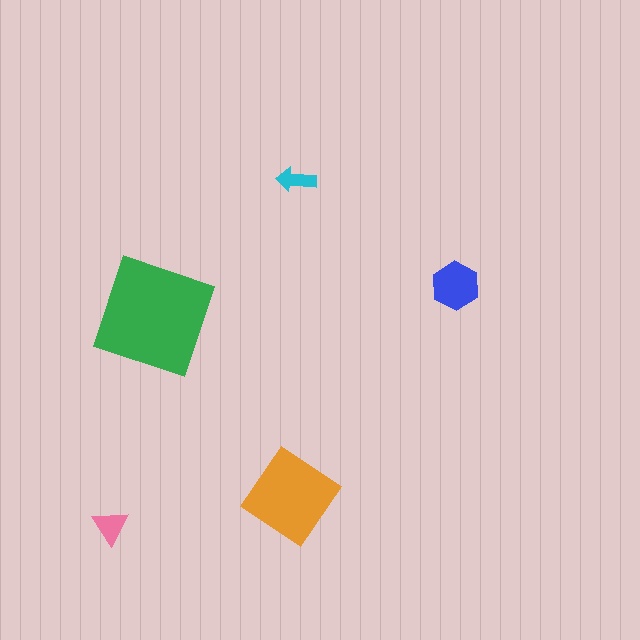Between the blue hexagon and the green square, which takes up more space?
The green square.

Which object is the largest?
The green square.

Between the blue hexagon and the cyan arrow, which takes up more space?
The blue hexagon.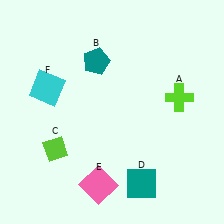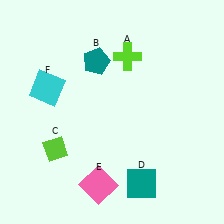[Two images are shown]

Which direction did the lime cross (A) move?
The lime cross (A) moved left.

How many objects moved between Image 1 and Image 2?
1 object moved between the two images.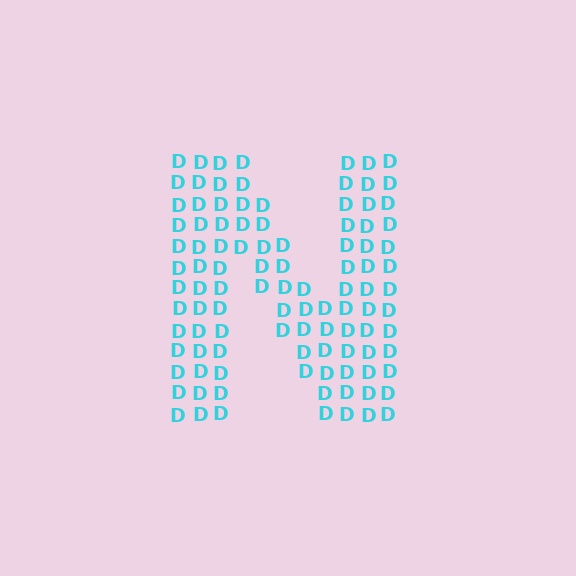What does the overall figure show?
The overall figure shows the letter N.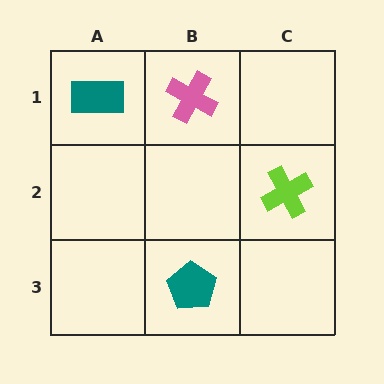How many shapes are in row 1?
2 shapes.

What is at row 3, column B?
A teal pentagon.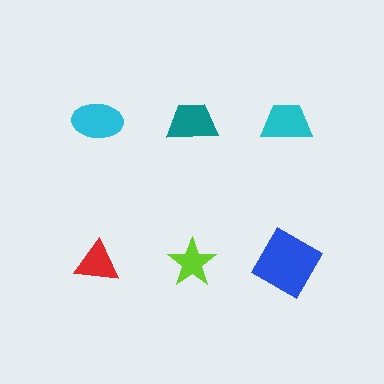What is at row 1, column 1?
A cyan ellipse.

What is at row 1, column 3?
A cyan trapezoid.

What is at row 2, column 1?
A red triangle.